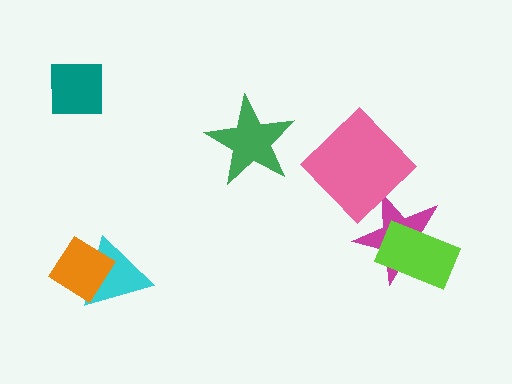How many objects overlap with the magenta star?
1 object overlaps with the magenta star.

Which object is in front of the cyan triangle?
The orange diamond is in front of the cyan triangle.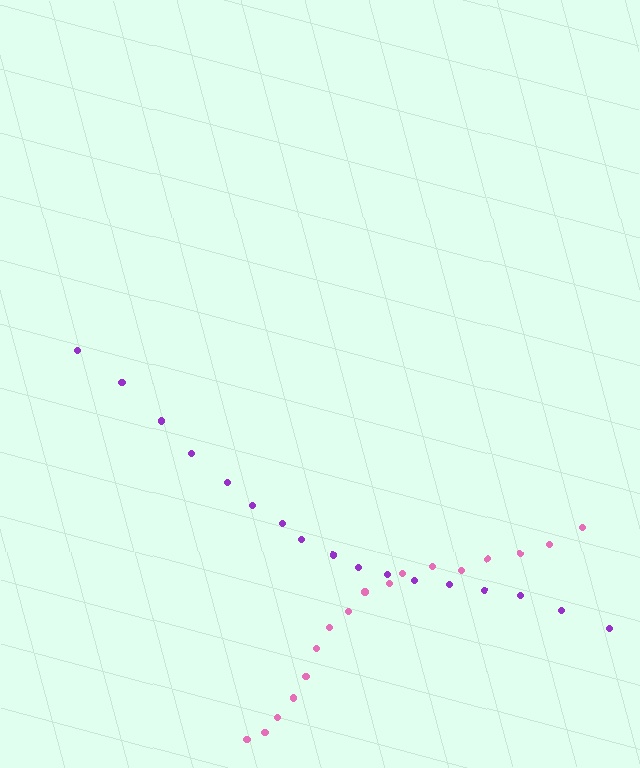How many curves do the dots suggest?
There are 2 distinct paths.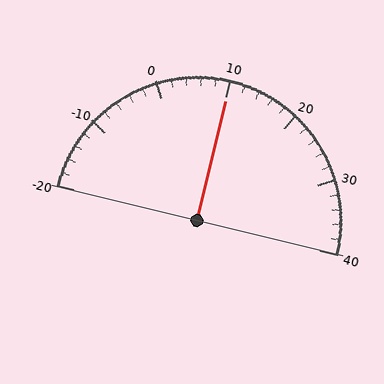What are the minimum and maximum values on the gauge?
The gauge ranges from -20 to 40.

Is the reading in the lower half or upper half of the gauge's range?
The reading is in the upper half of the range (-20 to 40).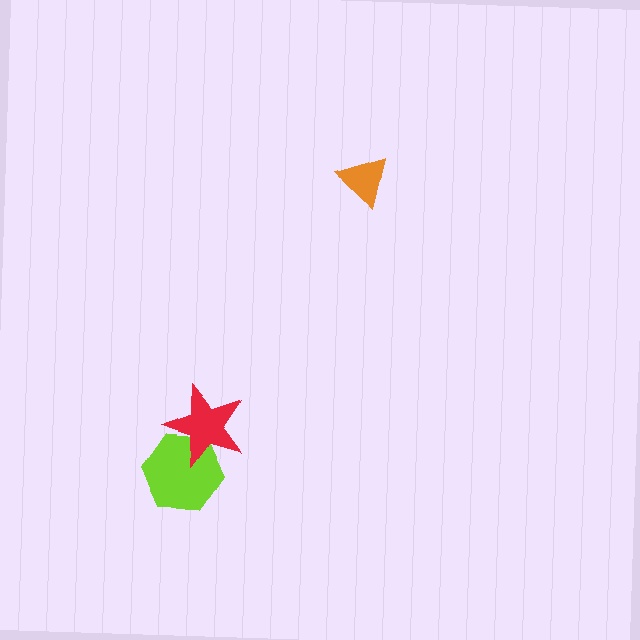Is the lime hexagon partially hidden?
Yes, it is partially covered by another shape.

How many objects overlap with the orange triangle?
0 objects overlap with the orange triangle.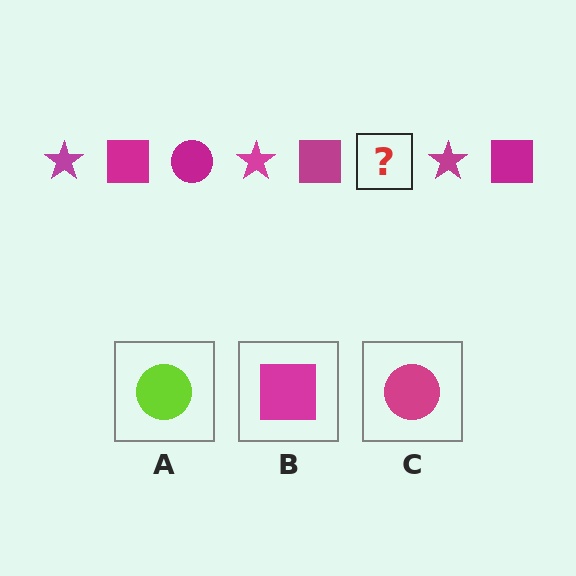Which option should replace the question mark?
Option C.